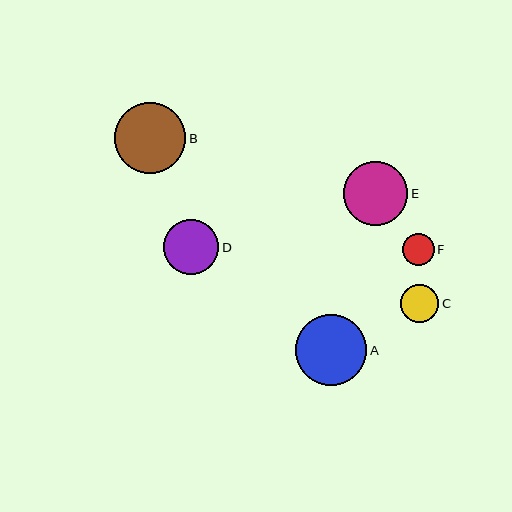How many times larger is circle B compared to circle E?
Circle B is approximately 1.1 times the size of circle E.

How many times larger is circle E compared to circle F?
Circle E is approximately 2.0 times the size of circle F.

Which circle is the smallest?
Circle F is the smallest with a size of approximately 32 pixels.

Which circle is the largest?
Circle B is the largest with a size of approximately 71 pixels.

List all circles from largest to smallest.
From largest to smallest: B, A, E, D, C, F.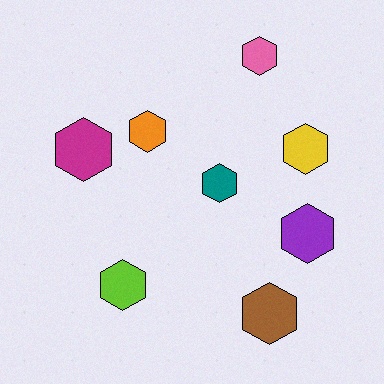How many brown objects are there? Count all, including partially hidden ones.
There is 1 brown object.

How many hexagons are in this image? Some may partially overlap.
There are 8 hexagons.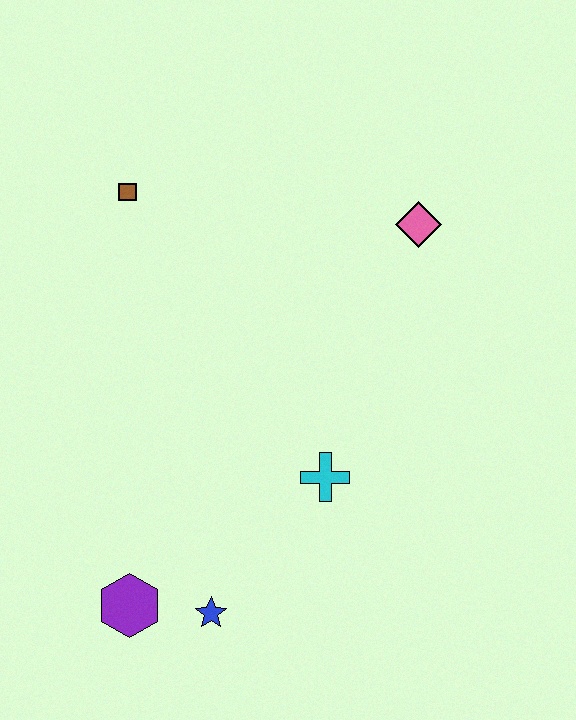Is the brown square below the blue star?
No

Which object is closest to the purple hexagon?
The blue star is closest to the purple hexagon.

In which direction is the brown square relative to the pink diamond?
The brown square is to the left of the pink diamond.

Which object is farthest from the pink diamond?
The purple hexagon is farthest from the pink diamond.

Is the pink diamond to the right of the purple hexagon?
Yes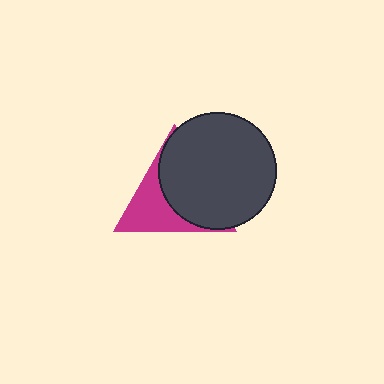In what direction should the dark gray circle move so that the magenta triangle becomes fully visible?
The dark gray circle should move right. That is the shortest direction to clear the overlap and leave the magenta triangle fully visible.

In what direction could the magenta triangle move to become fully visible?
The magenta triangle could move left. That would shift it out from behind the dark gray circle entirely.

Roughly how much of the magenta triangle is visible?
A small part of it is visible (roughly 41%).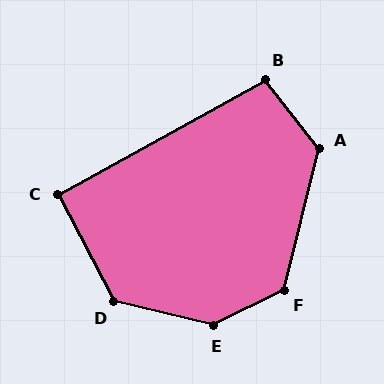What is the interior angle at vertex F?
Approximately 130 degrees (obtuse).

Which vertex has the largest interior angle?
E, at approximately 140 degrees.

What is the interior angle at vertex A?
Approximately 128 degrees (obtuse).